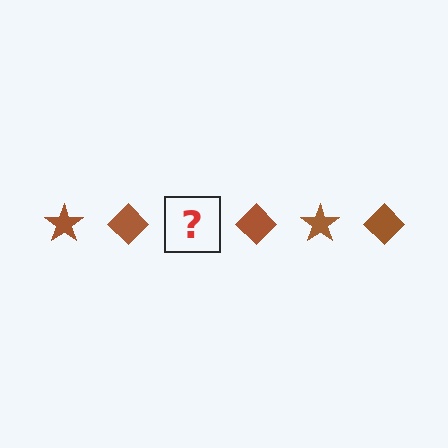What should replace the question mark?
The question mark should be replaced with a brown star.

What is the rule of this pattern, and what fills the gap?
The rule is that the pattern cycles through star, diamond shapes in brown. The gap should be filled with a brown star.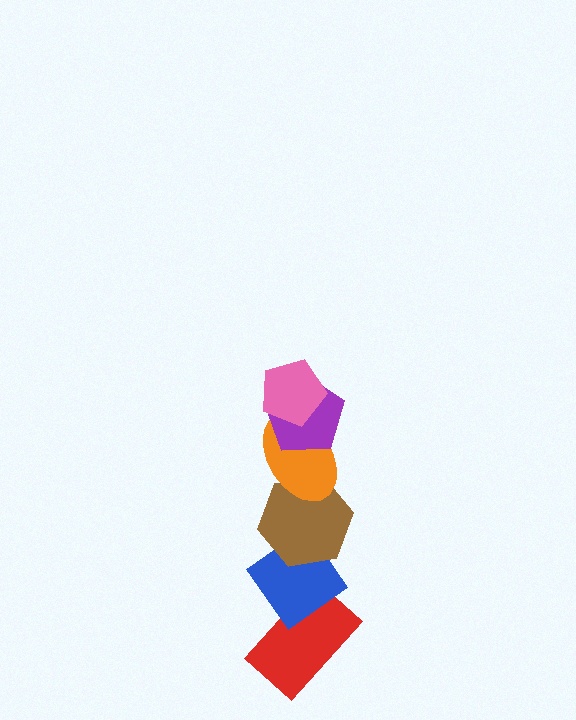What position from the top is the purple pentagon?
The purple pentagon is 2nd from the top.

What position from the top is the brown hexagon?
The brown hexagon is 4th from the top.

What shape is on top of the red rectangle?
The blue diamond is on top of the red rectangle.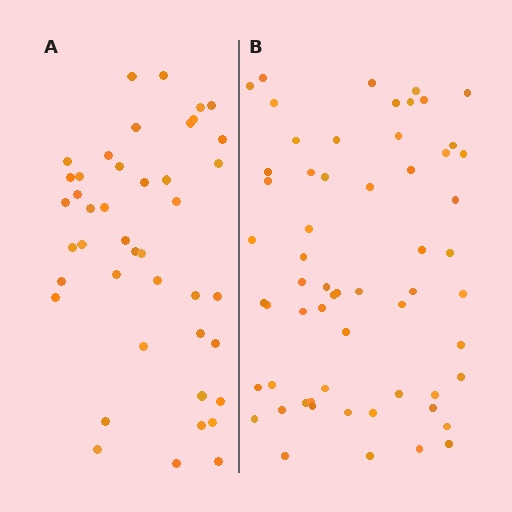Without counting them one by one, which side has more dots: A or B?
Region B (the right region) has more dots.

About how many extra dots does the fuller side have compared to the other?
Region B has approximately 15 more dots than region A.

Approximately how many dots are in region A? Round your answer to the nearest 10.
About 40 dots. (The exact count is 43, which rounds to 40.)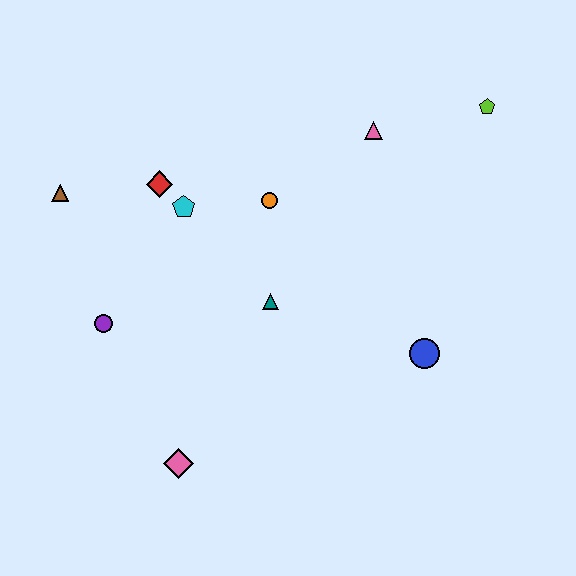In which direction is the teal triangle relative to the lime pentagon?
The teal triangle is to the left of the lime pentagon.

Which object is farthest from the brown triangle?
The lime pentagon is farthest from the brown triangle.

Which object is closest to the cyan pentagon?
The red diamond is closest to the cyan pentagon.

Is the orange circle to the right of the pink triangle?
No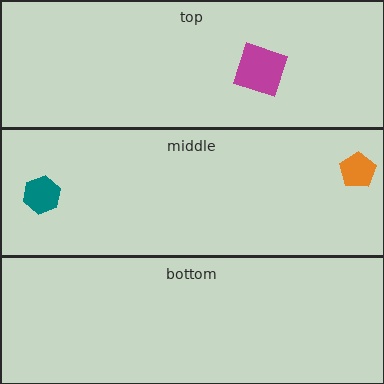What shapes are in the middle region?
The orange pentagon, the teal hexagon.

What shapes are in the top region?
The magenta square.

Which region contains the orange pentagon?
The middle region.